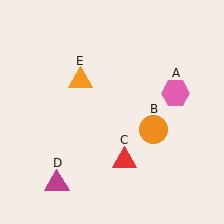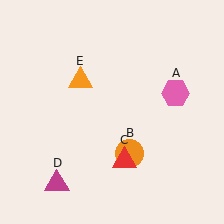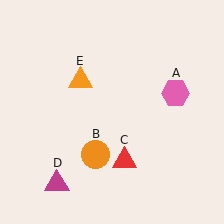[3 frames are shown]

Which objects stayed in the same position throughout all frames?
Pink hexagon (object A) and red triangle (object C) and magenta triangle (object D) and orange triangle (object E) remained stationary.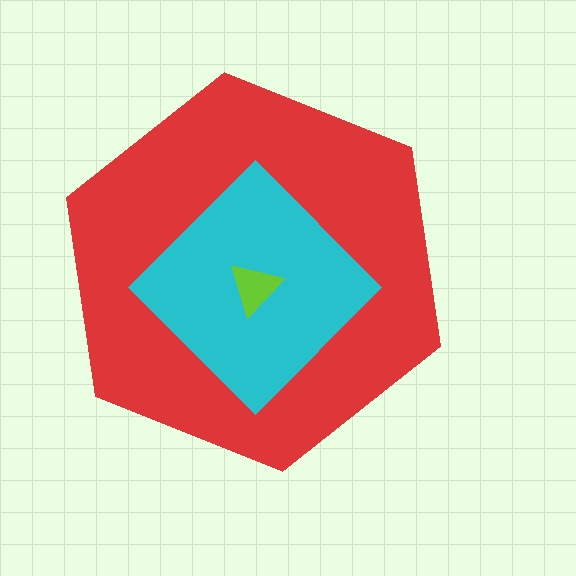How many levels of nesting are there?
3.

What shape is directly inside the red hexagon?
The cyan diamond.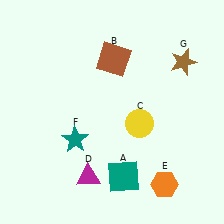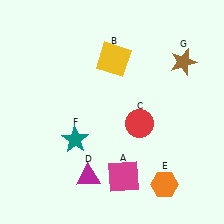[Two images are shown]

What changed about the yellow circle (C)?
In Image 1, C is yellow. In Image 2, it changed to red.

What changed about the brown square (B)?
In Image 1, B is brown. In Image 2, it changed to yellow.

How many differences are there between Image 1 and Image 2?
There are 3 differences between the two images.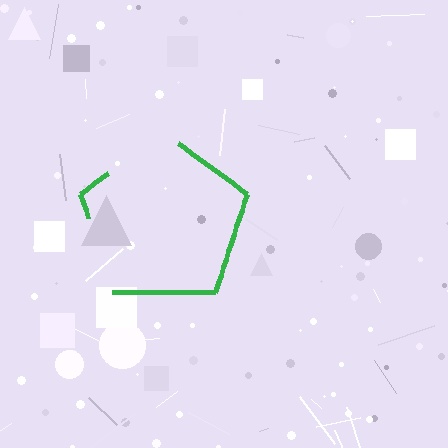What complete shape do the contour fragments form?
The contour fragments form a pentagon.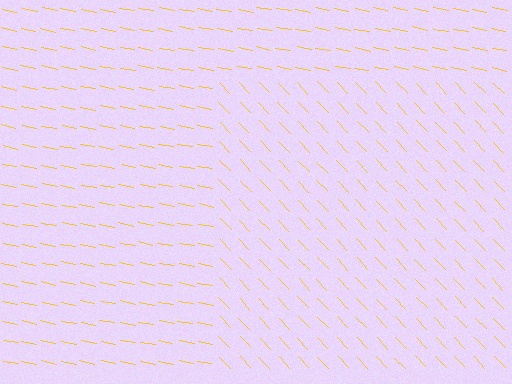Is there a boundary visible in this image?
Yes, there is a texture boundary formed by a change in line orientation.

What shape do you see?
I see a rectangle.